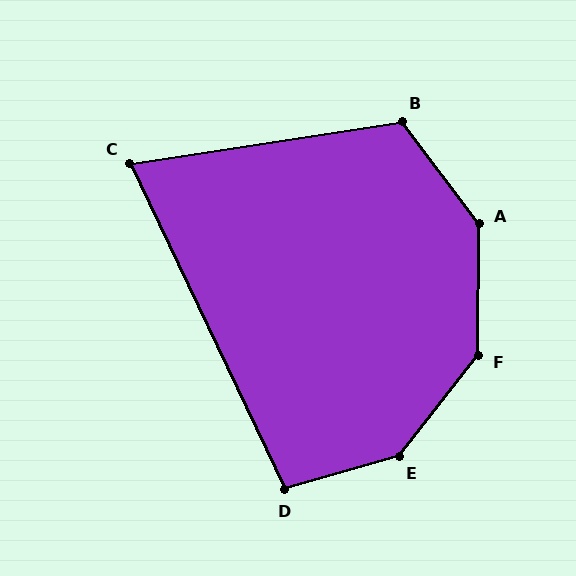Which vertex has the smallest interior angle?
C, at approximately 73 degrees.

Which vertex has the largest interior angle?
E, at approximately 144 degrees.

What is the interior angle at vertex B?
Approximately 118 degrees (obtuse).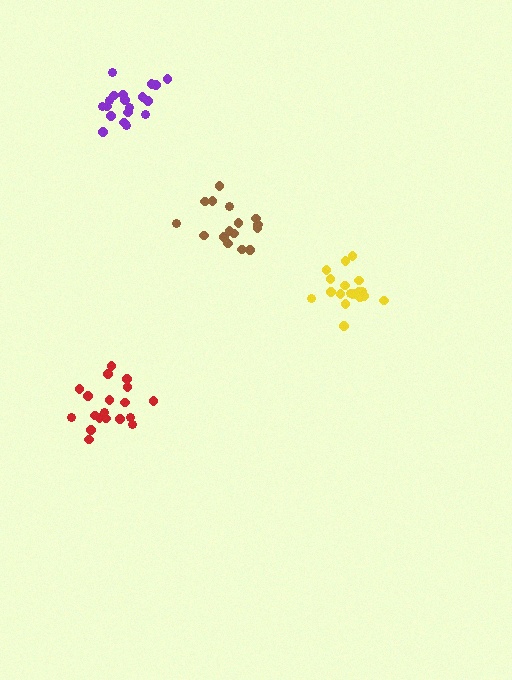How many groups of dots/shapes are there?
There are 4 groups.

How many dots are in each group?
Group 1: 18 dots, Group 2: 19 dots, Group 3: 19 dots, Group 4: 16 dots (72 total).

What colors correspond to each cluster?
The clusters are colored: yellow, purple, red, brown.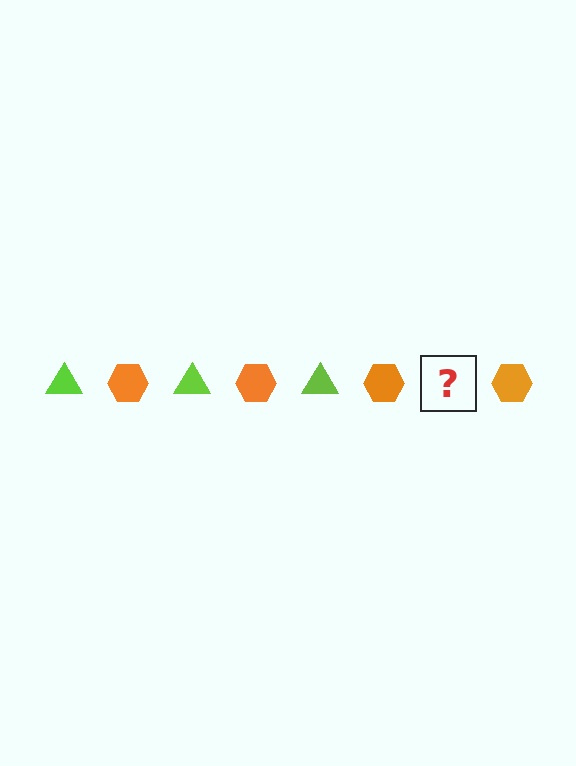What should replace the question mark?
The question mark should be replaced with a lime triangle.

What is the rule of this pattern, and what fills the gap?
The rule is that the pattern alternates between lime triangle and orange hexagon. The gap should be filled with a lime triangle.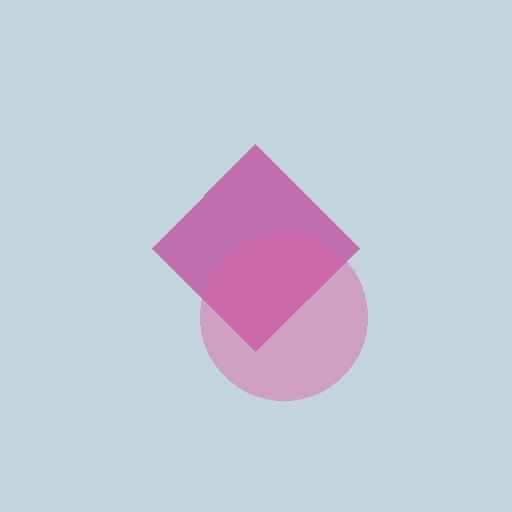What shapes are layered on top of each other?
The layered shapes are: a magenta diamond, a pink circle.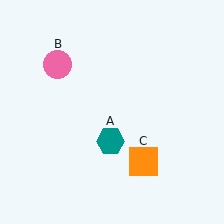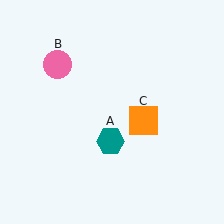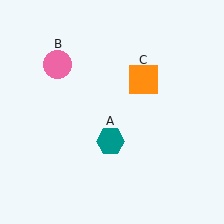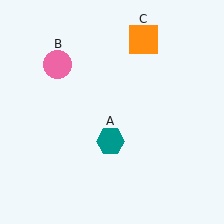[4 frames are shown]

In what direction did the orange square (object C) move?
The orange square (object C) moved up.